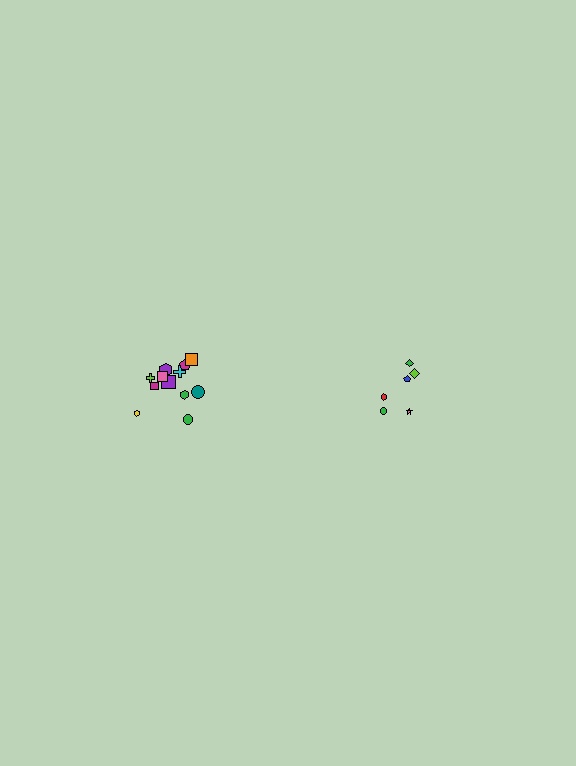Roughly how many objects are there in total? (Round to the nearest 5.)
Roughly 20 objects in total.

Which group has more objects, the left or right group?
The left group.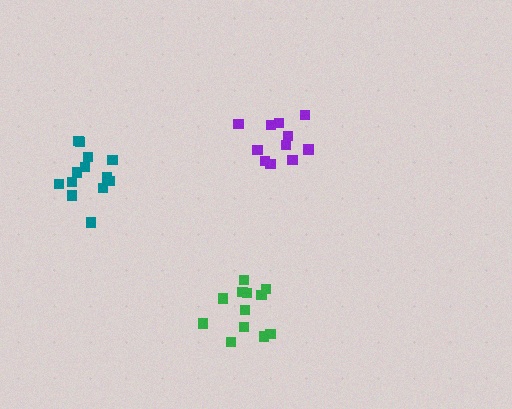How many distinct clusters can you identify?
There are 3 distinct clusters.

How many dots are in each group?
Group 1: 12 dots, Group 2: 13 dots, Group 3: 11 dots (36 total).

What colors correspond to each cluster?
The clusters are colored: green, teal, purple.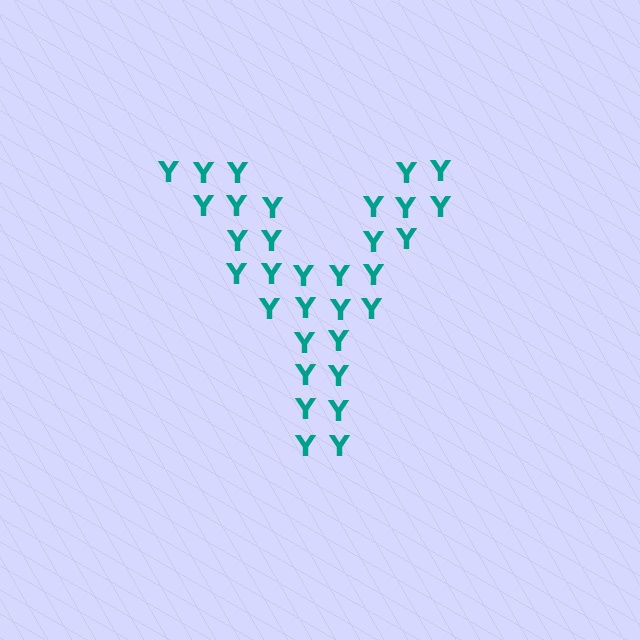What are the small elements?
The small elements are letter Y's.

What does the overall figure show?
The overall figure shows the letter Y.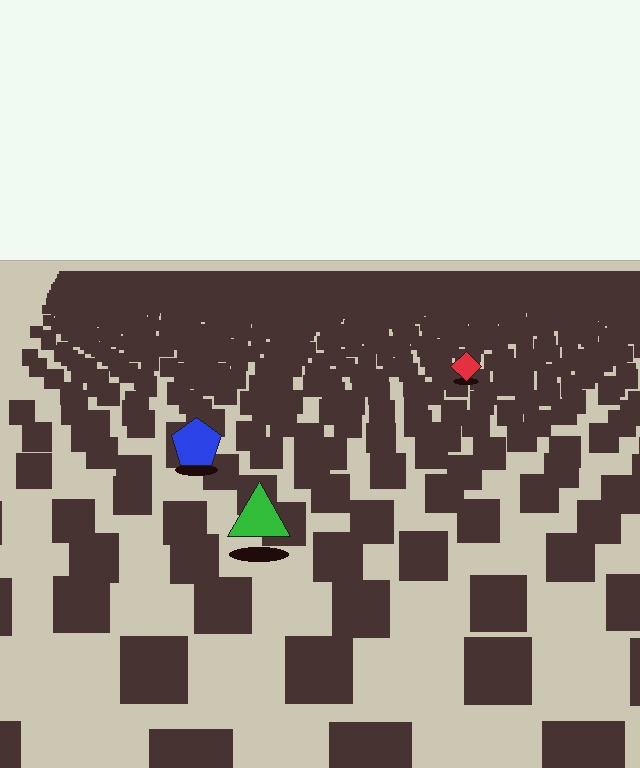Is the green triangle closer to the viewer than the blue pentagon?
Yes. The green triangle is closer — you can tell from the texture gradient: the ground texture is coarser near it.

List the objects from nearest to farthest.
From nearest to farthest: the green triangle, the blue pentagon, the red diamond.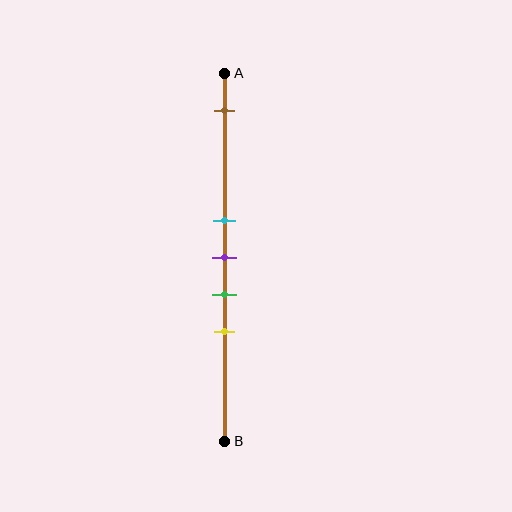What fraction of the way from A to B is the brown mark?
The brown mark is approximately 10% (0.1) of the way from A to B.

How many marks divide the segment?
There are 5 marks dividing the segment.